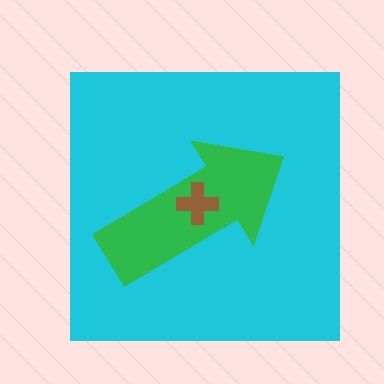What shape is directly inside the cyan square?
The green arrow.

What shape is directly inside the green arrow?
The brown cross.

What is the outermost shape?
The cyan square.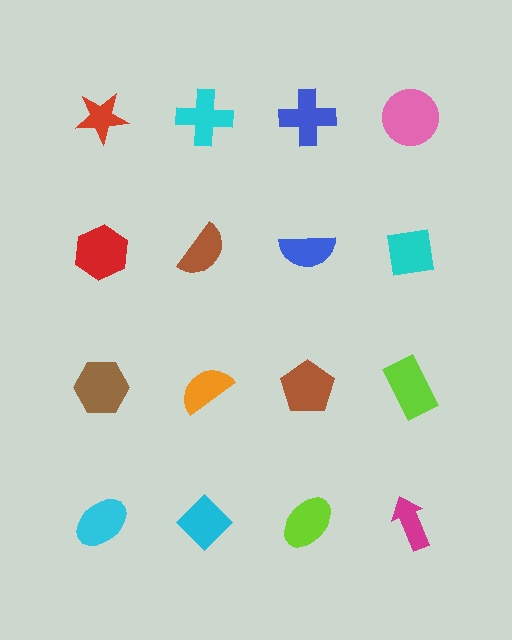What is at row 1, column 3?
A blue cross.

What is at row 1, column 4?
A pink circle.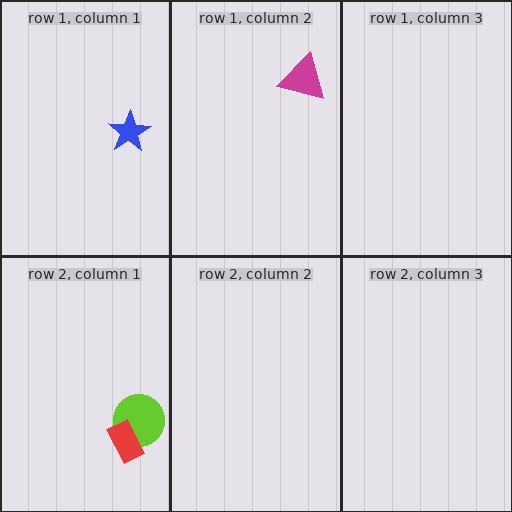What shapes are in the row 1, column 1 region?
The blue star.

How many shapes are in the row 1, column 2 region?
1.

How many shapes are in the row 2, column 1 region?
2.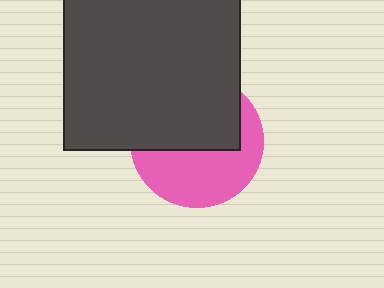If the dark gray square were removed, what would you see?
You would see the complete pink circle.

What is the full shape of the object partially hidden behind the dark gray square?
The partially hidden object is a pink circle.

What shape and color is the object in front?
The object in front is a dark gray square.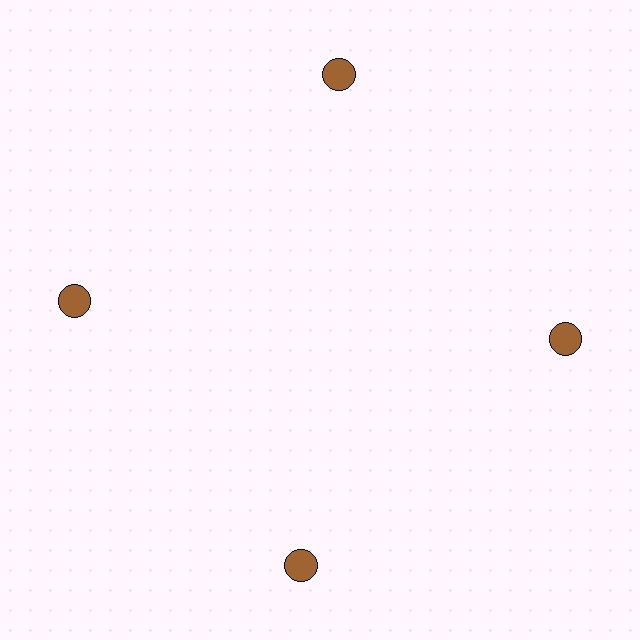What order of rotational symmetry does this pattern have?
This pattern has 4-fold rotational symmetry.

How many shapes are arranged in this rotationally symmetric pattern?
There are 4 shapes, arranged in 4 groups of 1.